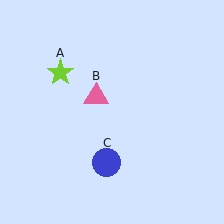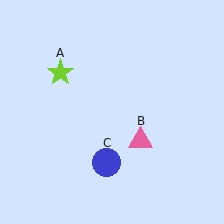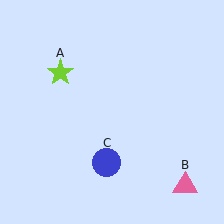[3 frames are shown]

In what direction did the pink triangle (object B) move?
The pink triangle (object B) moved down and to the right.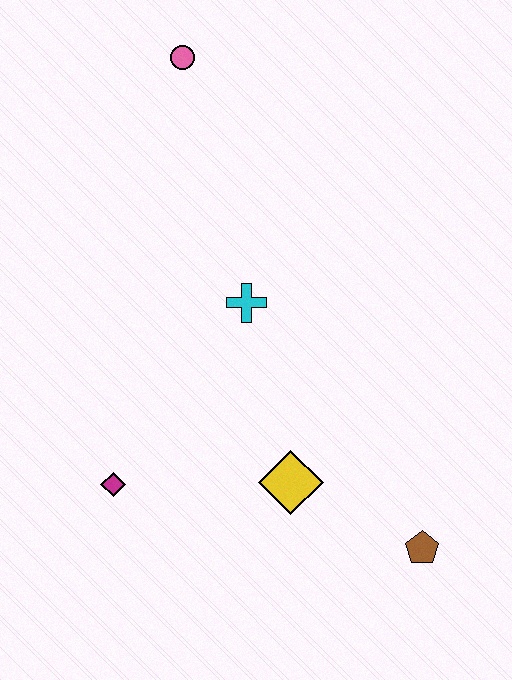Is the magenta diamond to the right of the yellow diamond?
No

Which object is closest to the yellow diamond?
The brown pentagon is closest to the yellow diamond.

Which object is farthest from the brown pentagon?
The pink circle is farthest from the brown pentagon.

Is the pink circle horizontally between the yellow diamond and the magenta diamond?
Yes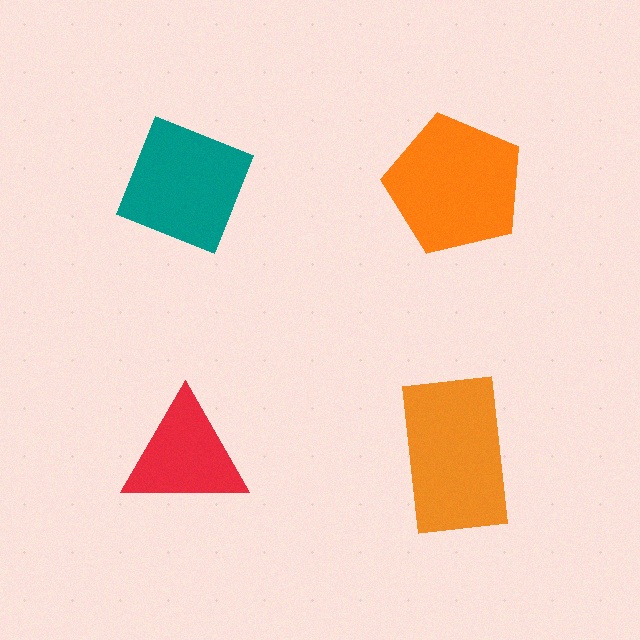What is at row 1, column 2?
An orange pentagon.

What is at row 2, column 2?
An orange rectangle.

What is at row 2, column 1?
A red triangle.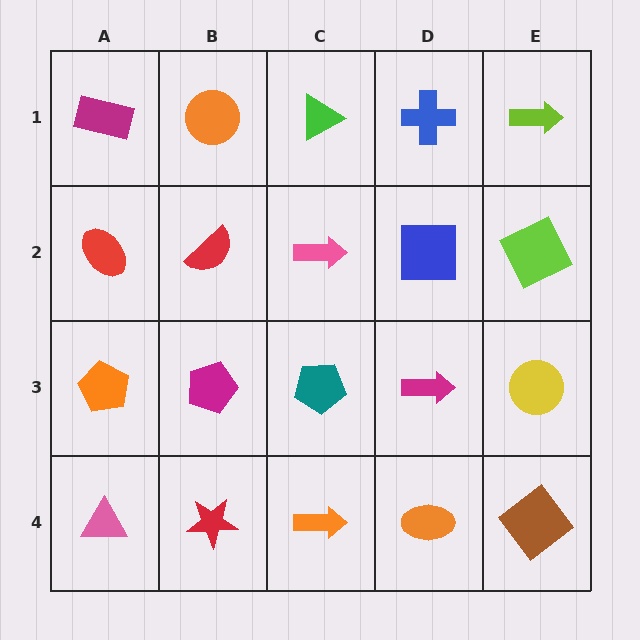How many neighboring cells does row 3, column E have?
3.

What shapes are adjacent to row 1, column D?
A blue square (row 2, column D), a green triangle (row 1, column C), a lime arrow (row 1, column E).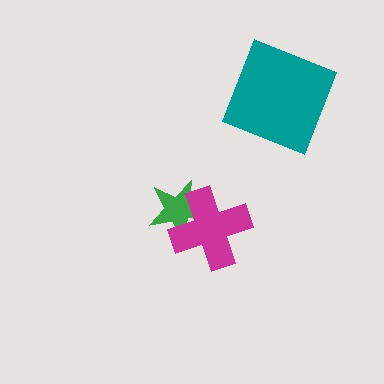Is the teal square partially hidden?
No, no other shape covers it.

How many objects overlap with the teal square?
0 objects overlap with the teal square.